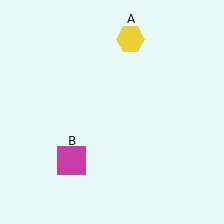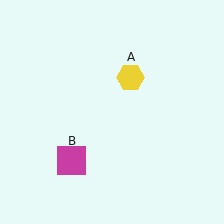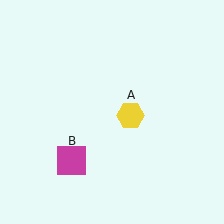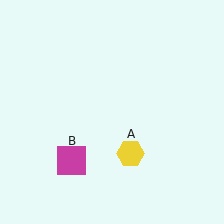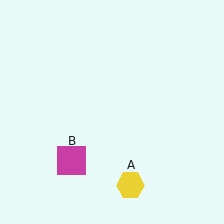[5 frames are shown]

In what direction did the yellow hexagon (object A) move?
The yellow hexagon (object A) moved down.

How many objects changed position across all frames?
1 object changed position: yellow hexagon (object A).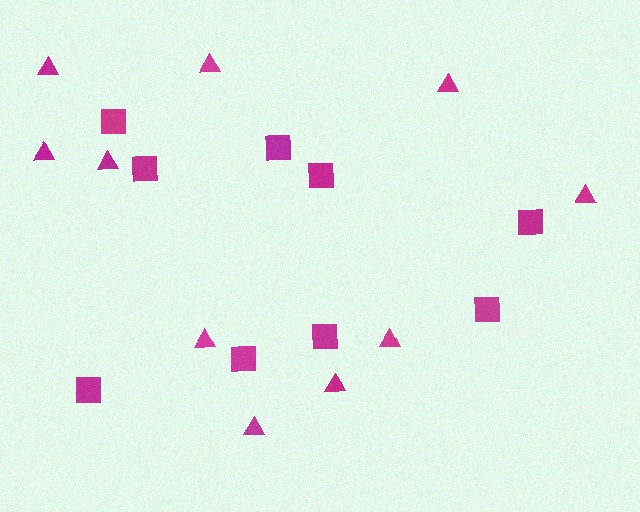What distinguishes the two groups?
There are 2 groups: one group of triangles (10) and one group of squares (9).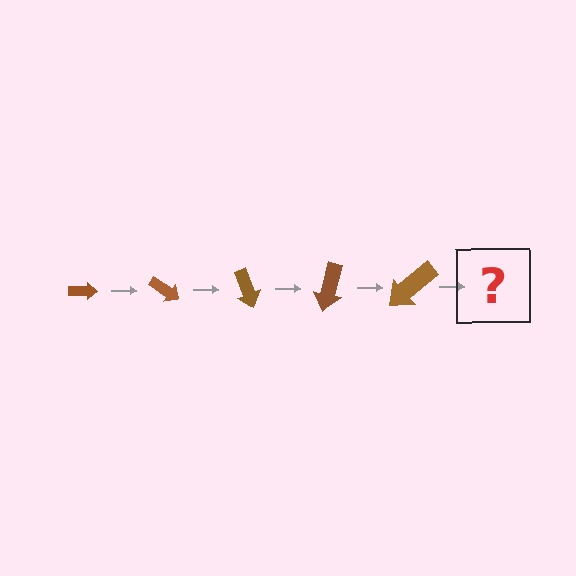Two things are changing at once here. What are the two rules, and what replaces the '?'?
The two rules are that the arrow grows larger each step and it rotates 35 degrees each step. The '?' should be an arrow, larger than the previous one and rotated 175 degrees from the start.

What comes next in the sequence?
The next element should be an arrow, larger than the previous one and rotated 175 degrees from the start.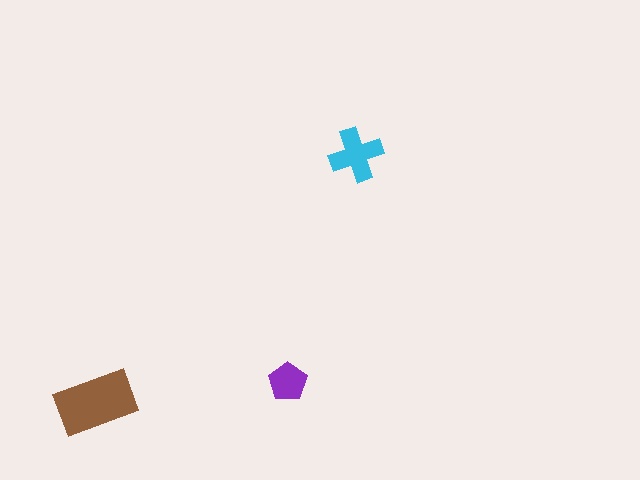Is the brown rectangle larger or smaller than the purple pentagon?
Larger.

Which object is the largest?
The brown rectangle.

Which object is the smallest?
The purple pentagon.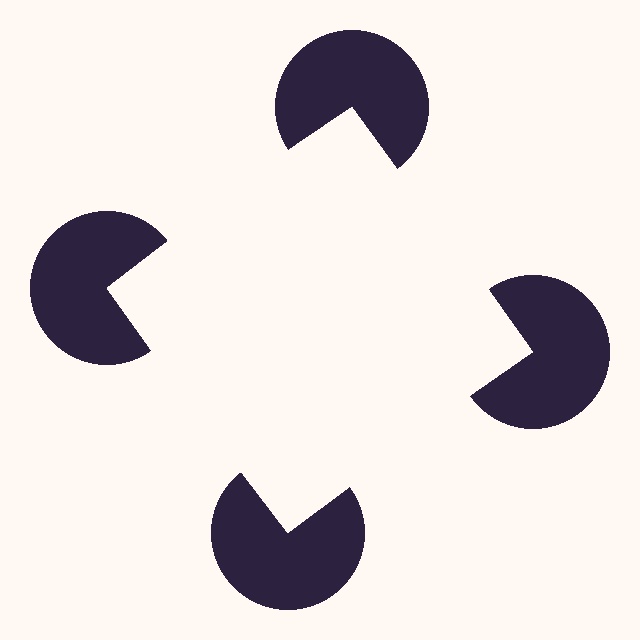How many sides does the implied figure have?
4 sides.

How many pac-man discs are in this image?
There are 4 — one at each vertex of the illusory square.